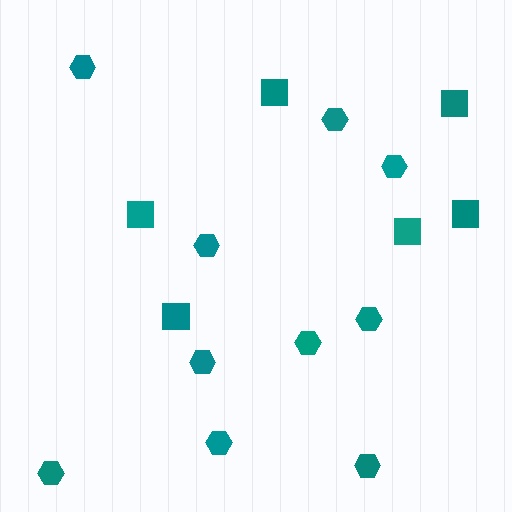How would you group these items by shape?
There are 2 groups: one group of hexagons (10) and one group of squares (6).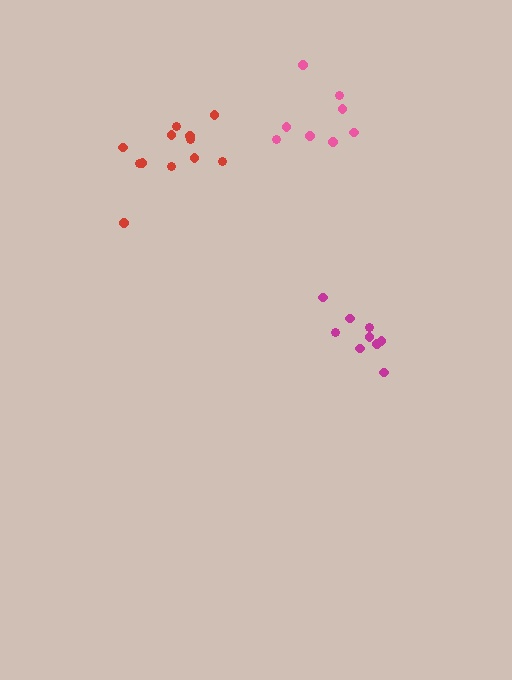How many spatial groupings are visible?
There are 3 spatial groupings.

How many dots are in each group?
Group 1: 9 dots, Group 2: 12 dots, Group 3: 8 dots (29 total).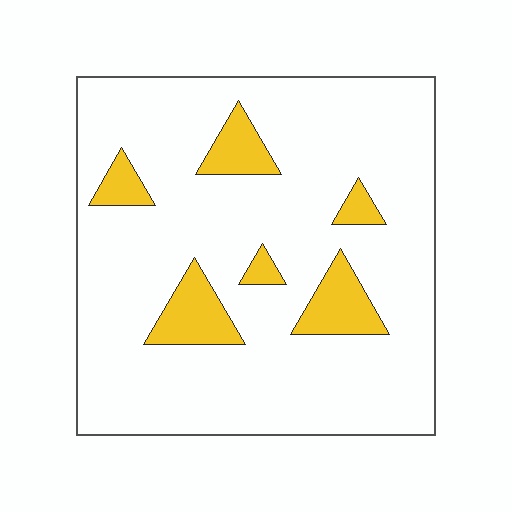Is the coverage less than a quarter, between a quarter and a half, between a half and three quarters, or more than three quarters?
Less than a quarter.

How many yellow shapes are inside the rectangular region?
6.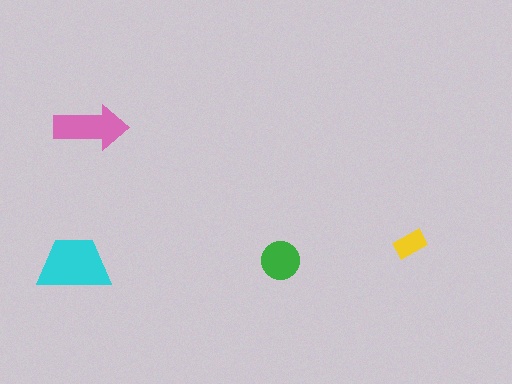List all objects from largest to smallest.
The cyan trapezoid, the pink arrow, the green circle, the yellow rectangle.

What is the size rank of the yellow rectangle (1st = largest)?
4th.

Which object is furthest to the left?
The cyan trapezoid is leftmost.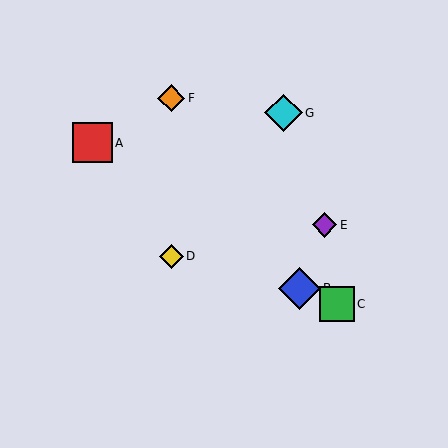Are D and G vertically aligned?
No, D is at x≈171 and G is at x≈283.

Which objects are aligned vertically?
Objects D, F are aligned vertically.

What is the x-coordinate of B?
Object B is at x≈300.